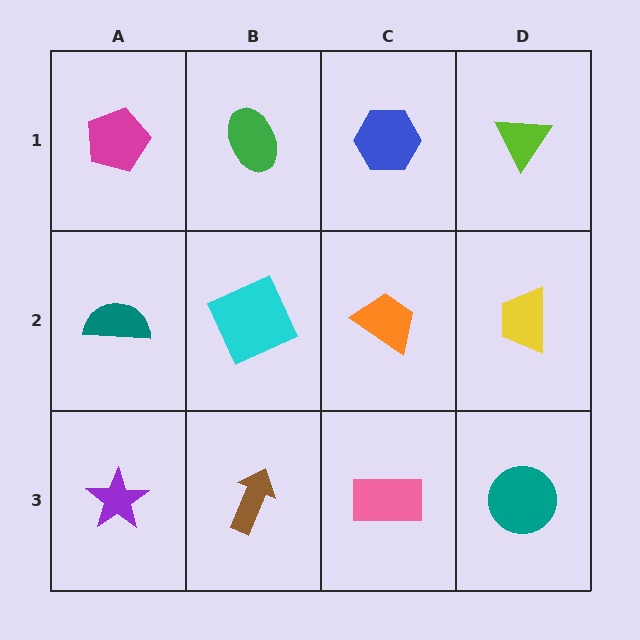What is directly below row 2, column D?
A teal circle.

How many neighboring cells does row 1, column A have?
2.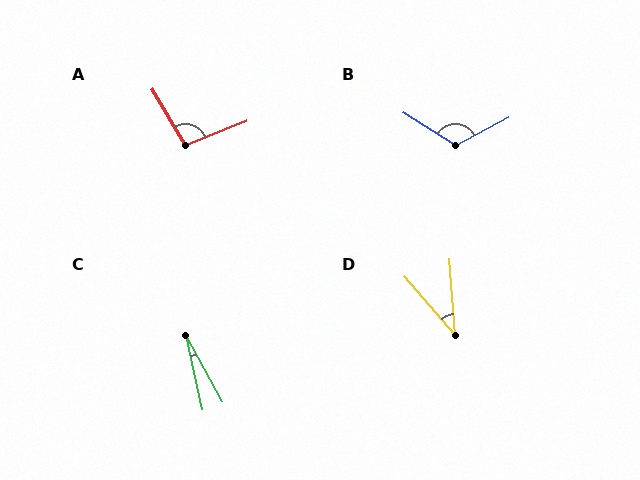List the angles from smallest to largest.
C (16°), D (37°), A (99°), B (120°).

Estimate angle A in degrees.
Approximately 99 degrees.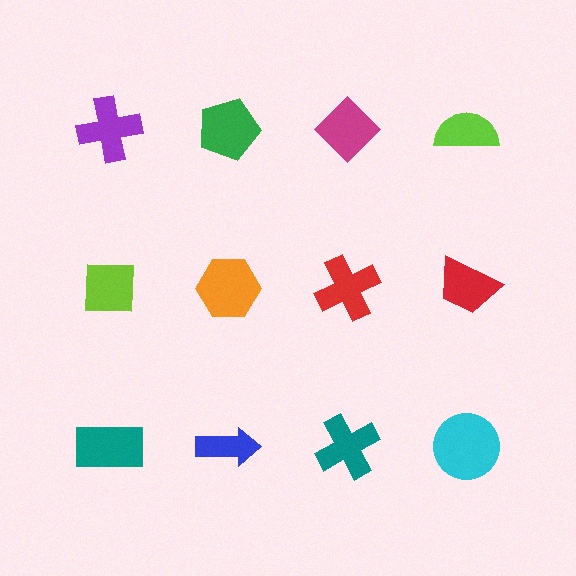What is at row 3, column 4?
A cyan circle.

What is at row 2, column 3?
A red cross.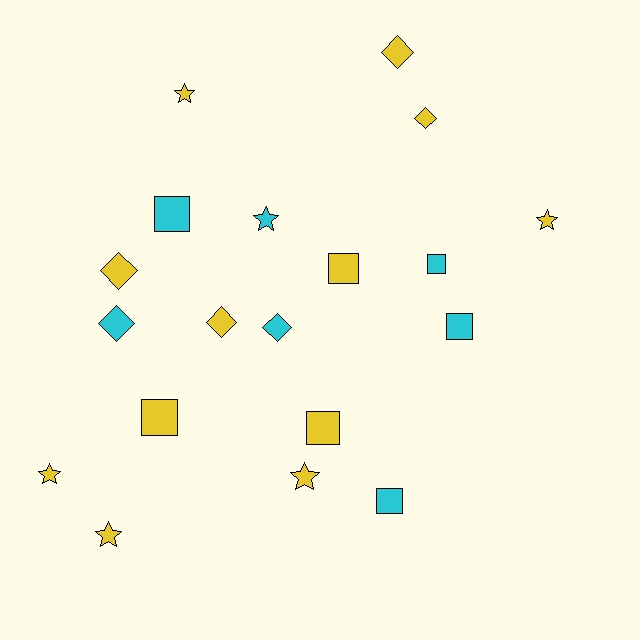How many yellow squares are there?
There are 3 yellow squares.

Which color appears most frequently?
Yellow, with 12 objects.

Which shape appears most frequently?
Square, with 7 objects.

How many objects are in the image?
There are 19 objects.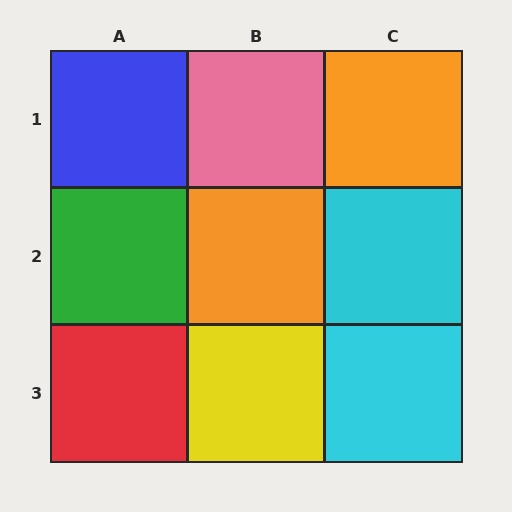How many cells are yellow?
1 cell is yellow.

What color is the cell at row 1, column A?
Blue.